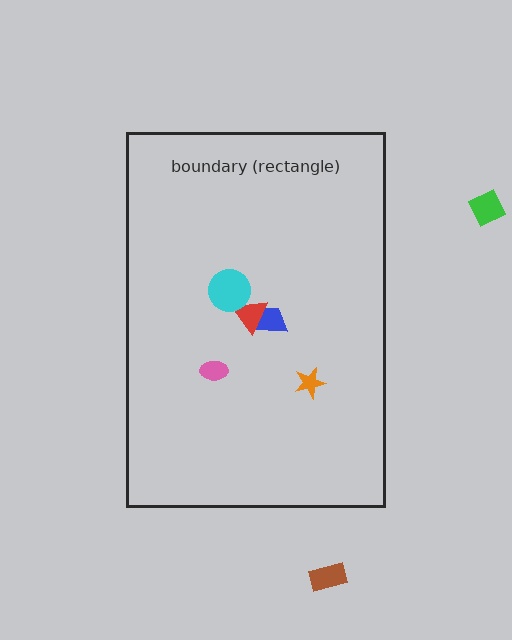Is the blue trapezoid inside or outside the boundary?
Inside.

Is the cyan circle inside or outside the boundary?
Inside.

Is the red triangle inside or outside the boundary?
Inside.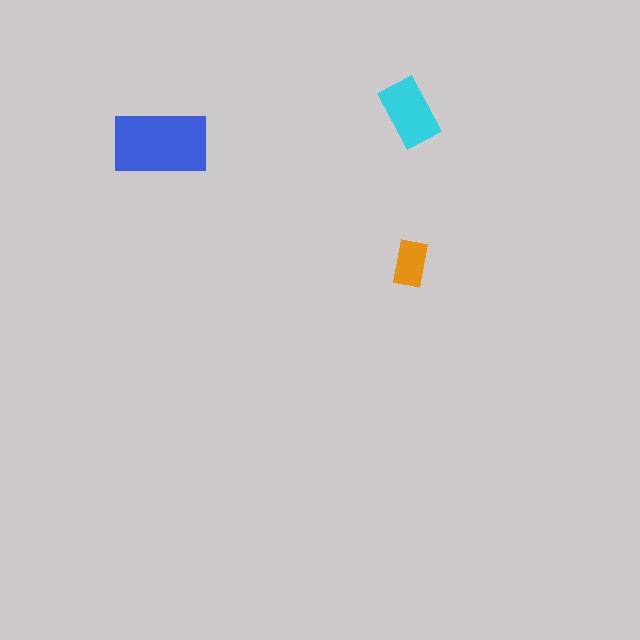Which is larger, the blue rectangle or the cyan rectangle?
The blue one.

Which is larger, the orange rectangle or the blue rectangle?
The blue one.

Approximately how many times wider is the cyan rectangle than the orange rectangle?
About 1.5 times wider.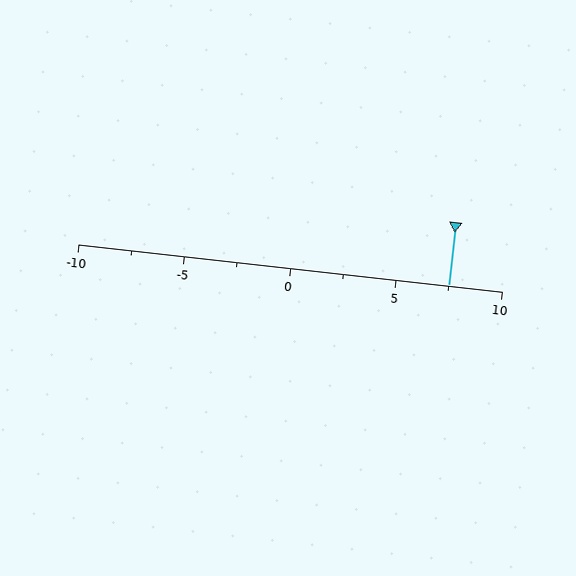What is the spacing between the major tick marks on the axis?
The major ticks are spaced 5 apart.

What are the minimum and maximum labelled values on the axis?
The axis runs from -10 to 10.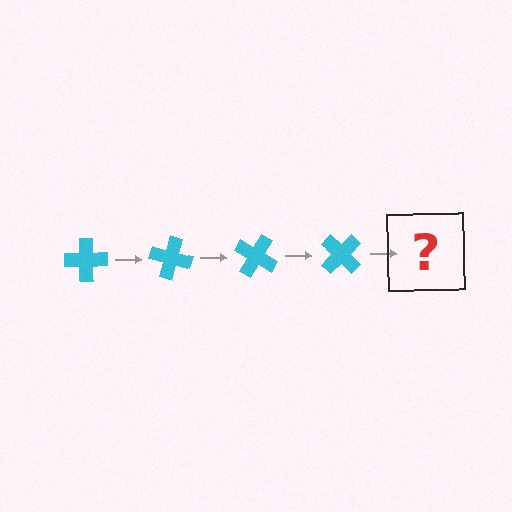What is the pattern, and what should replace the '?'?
The pattern is that the cross rotates 15 degrees each step. The '?' should be a cyan cross rotated 60 degrees.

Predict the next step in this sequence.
The next step is a cyan cross rotated 60 degrees.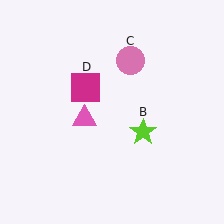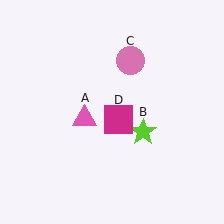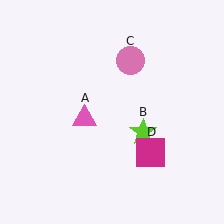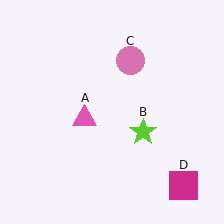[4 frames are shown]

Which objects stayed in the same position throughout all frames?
Pink triangle (object A) and lime star (object B) and pink circle (object C) remained stationary.